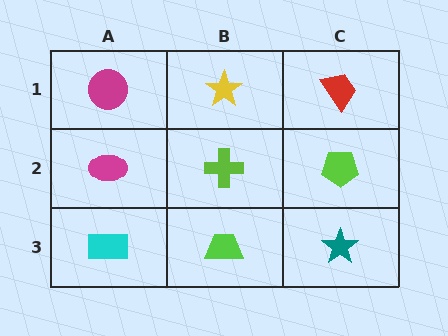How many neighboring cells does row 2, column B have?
4.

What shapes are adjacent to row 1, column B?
A lime cross (row 2, column B), a magenta circle (row 1, column A), a red trapezoid (row 1, column C).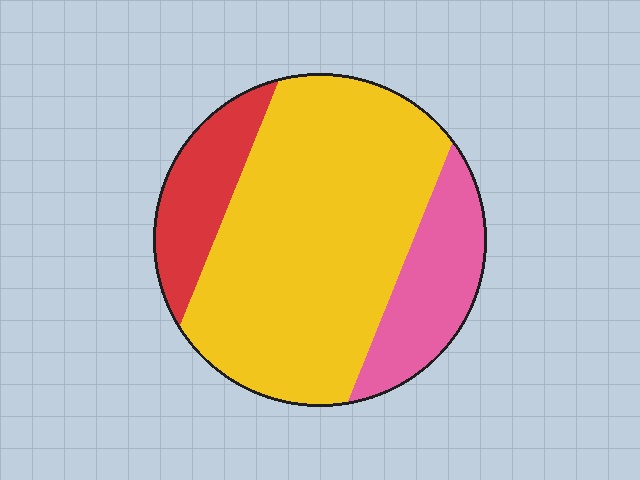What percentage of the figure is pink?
Pink takes up less than a quarter of the figure.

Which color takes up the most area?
Yellow, at roughly 65%.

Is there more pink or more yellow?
Yellow.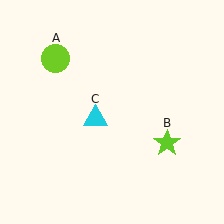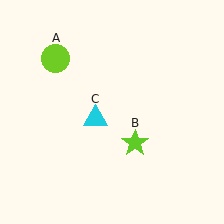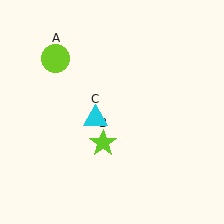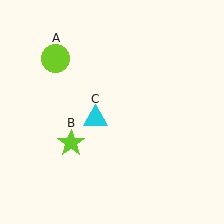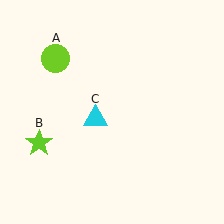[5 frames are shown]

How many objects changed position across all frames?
1 object changed position: lime star (object B).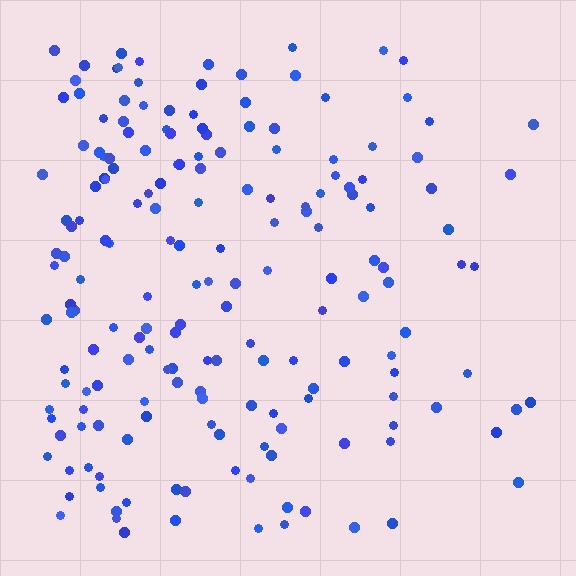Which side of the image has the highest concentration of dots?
The left.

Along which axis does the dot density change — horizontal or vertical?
Horizontal.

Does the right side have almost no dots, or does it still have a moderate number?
Still a moderate number, just noticeably fewer than the left.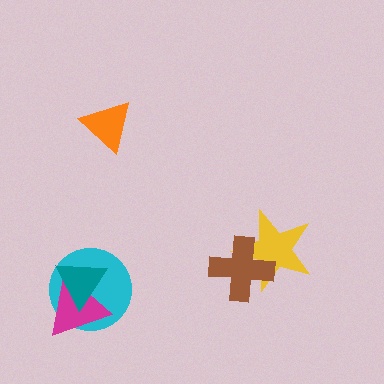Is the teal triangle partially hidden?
No, no other shape covers it.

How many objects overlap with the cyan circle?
2 objects overlap with the cyan circle.